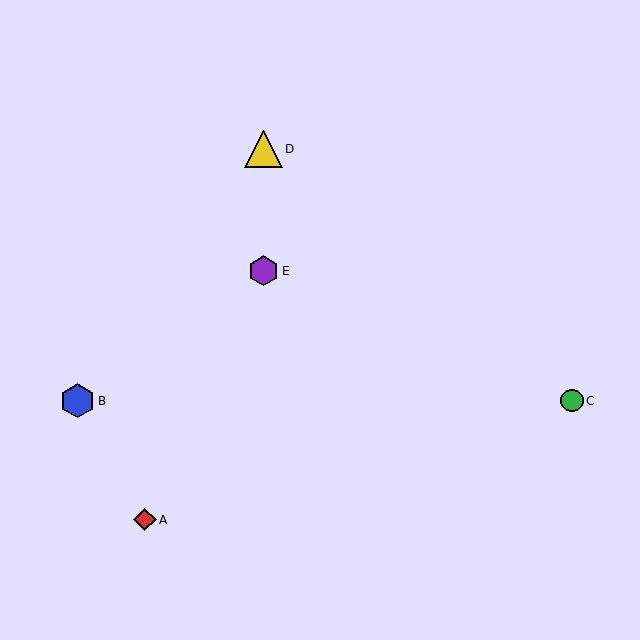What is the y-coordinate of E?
Object E is at y≈271.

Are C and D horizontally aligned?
No, C is at y≈401 and D is at y≈149.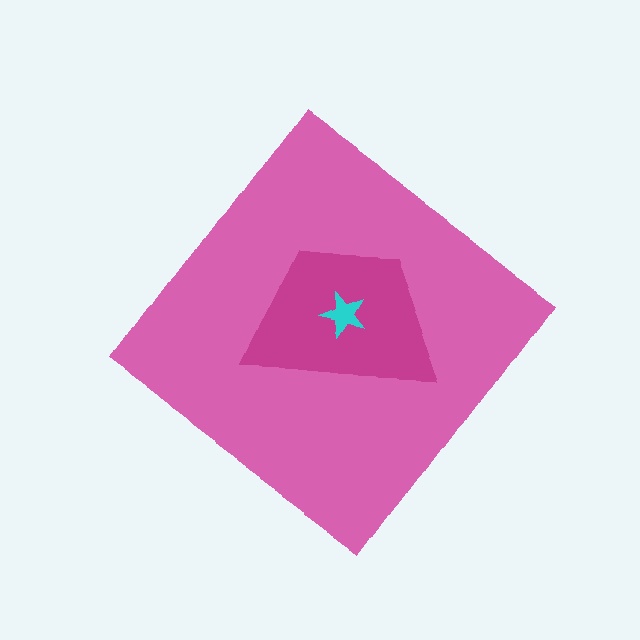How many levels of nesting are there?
3.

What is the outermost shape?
The pink diamond.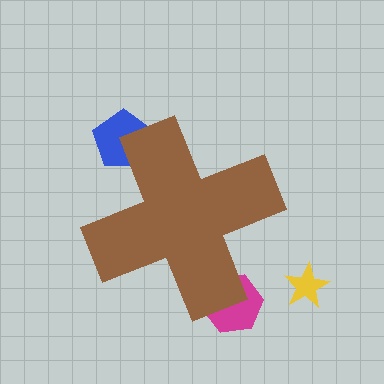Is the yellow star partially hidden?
No, the yellow star is fully visible.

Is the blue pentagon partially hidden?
Yes, the blue pentagon is partially hidden behind the brown cross.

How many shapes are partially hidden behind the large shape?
2 shapes are partially hidden.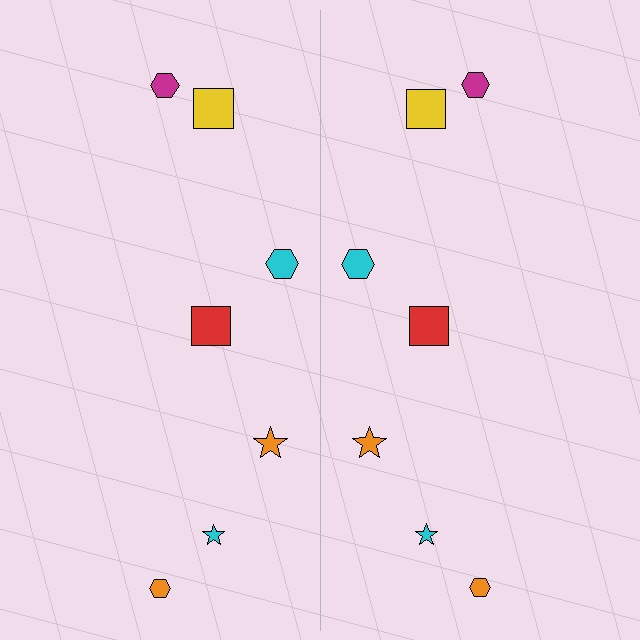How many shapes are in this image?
There are 14 shapes in this image.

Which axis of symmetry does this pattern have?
The pattern has a vertical axis of symmetry running through the center of the image.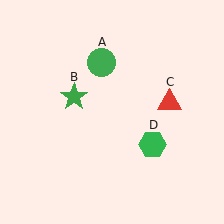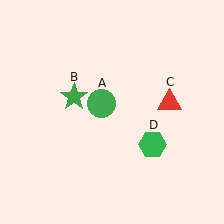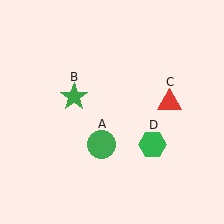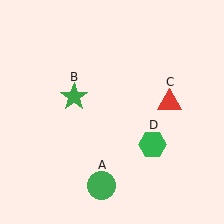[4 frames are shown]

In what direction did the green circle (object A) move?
The green circle (object A) moved down.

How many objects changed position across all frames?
1 object changed position: green circle (object A).